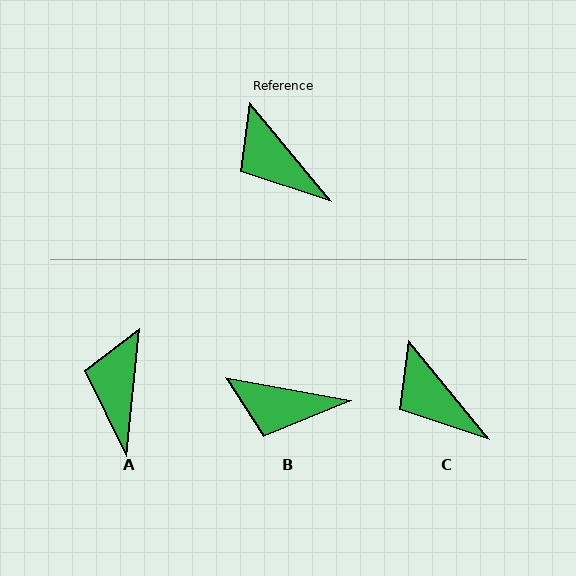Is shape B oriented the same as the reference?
No, it is off by about 41 degrees.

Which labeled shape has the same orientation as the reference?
C.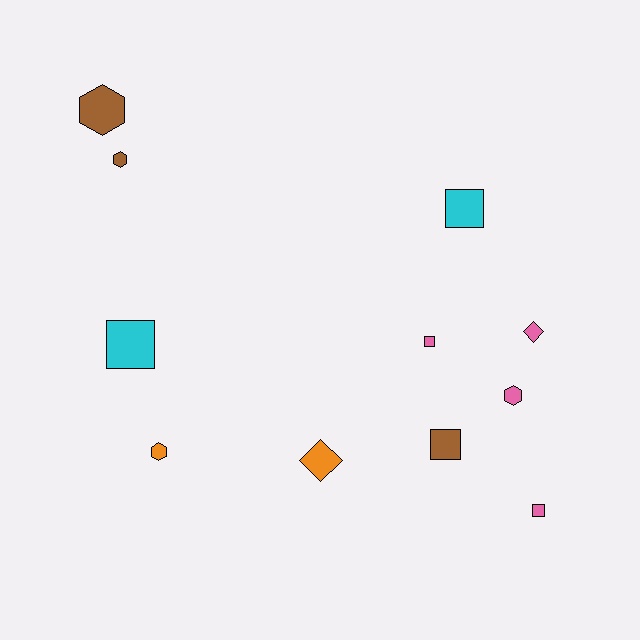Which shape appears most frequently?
Square, with 5 objects.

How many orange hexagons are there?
There is 1 orange hexagon.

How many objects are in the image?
There are 11 objects.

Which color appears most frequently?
Pink, with 4 objects.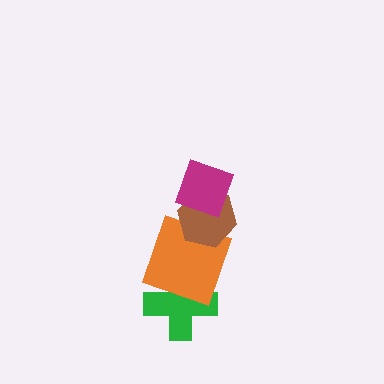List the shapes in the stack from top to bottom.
From top to bottom: the magenta diamond, the brown hexagon, the orange square, the green cross.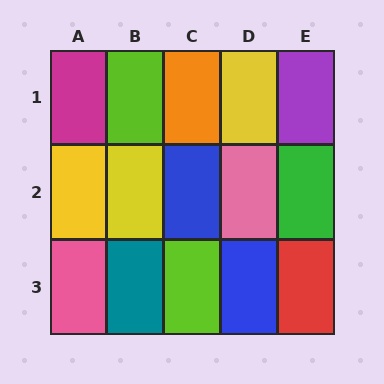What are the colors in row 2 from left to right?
Yellow, yellow, blue, pink, green.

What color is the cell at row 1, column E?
Purple.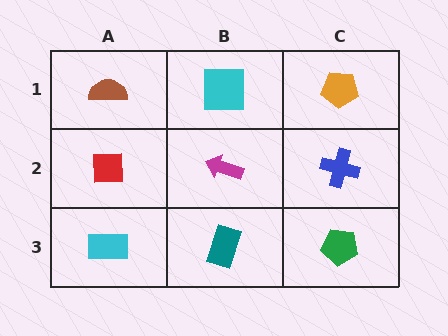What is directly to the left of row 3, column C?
A teal rectangle.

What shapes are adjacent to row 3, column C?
A blue cross (row 2, column C), a teal rectangle (row 3, column B).